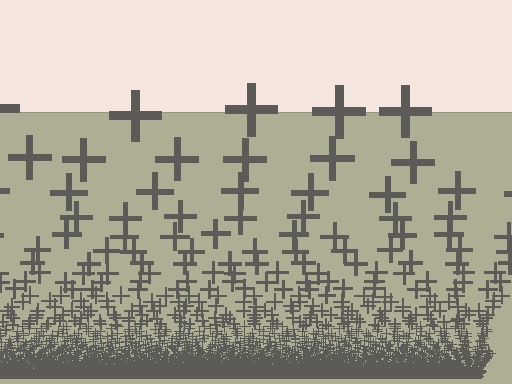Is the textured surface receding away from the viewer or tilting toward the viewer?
The surface appears to tilt toward the viewer. Texture elements get larger and sparser toward the top.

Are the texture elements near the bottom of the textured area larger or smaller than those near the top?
Smaller. The gradient is inverted — elements near the bottom are smaller and denser.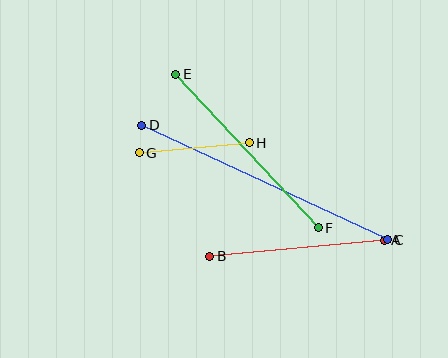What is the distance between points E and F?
The distance is approximately 209 pixels.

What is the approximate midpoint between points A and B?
The midpoint is at approximately (297, 248) pixels.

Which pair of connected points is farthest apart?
Points C and D are farthest apart.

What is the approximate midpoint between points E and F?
The midpoint is at approximately (247, 151) pixels.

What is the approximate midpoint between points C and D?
The midpoint is at approximately (264, 182) pixels.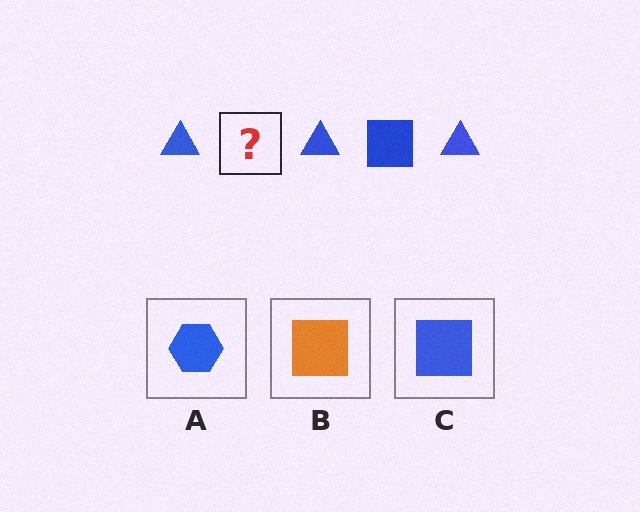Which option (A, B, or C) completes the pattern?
C.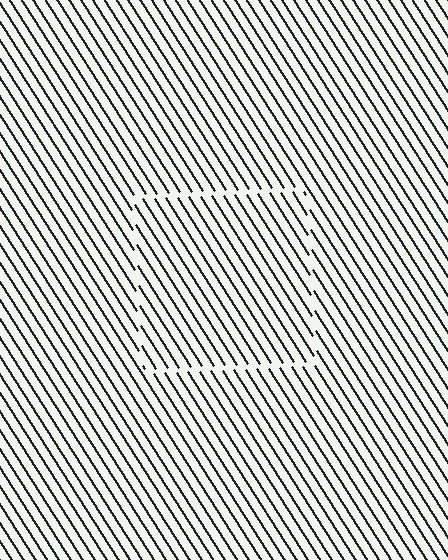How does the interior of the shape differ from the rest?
The interior of the shape contains the same grating, shifted by half a period — the contour is defined by the phase discontinuity where line-ends from the inner and outer gratings abut.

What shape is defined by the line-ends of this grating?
An illusory square. The interior of the shape contains the same grating, shifted by half a period — the contour is defined by the phase discontinuity where line-ends from the inner and outer gratings abut.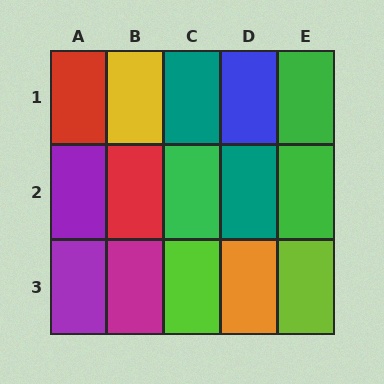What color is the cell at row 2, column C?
Green.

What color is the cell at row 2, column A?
Purple.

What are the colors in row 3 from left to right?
Purple, magenta, lime, orange, lime.